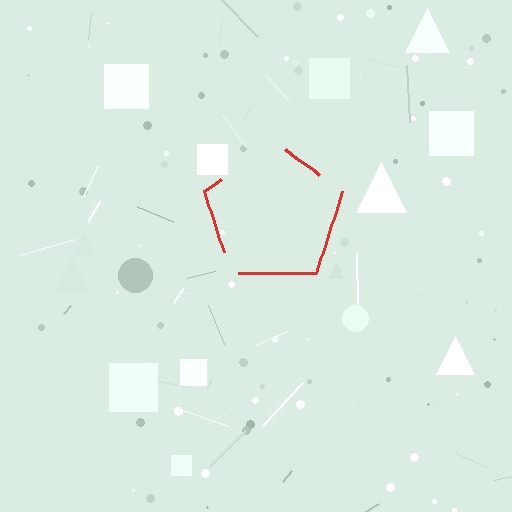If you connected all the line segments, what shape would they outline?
They would outline a pentagon.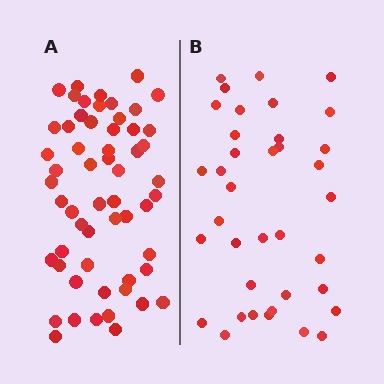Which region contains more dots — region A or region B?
Region A (the left region) has more dots.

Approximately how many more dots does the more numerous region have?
Region A has approximately 20 more dots than region B.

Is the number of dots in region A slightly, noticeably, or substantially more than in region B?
Region A has substantially more. The ratio is roughly 1.5 to 1.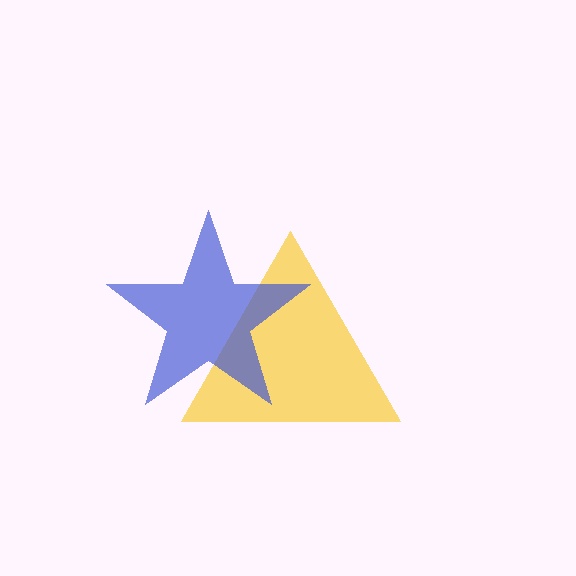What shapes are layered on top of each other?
The layered shapes are: a yellow triangle, a blue star.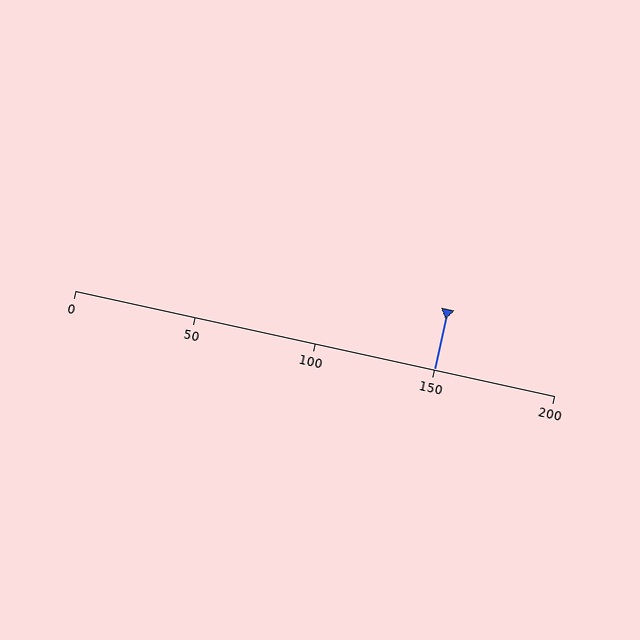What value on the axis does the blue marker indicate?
The marker indicates approximately 150.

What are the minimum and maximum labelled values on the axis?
The axis runs from 0 to 200.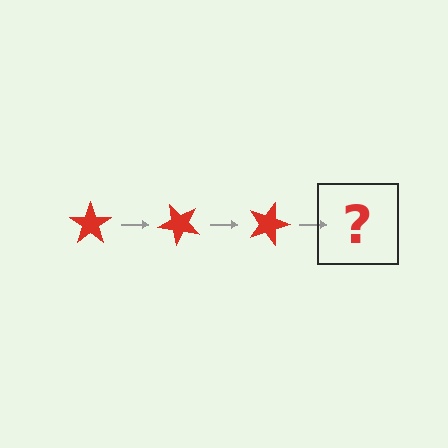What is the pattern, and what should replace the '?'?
The pattern is that the star rotates 45 degrees each step. The '?' should be a red star rotated 135 degrees.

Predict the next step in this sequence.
The next step is a red star rotated 135 degrees.